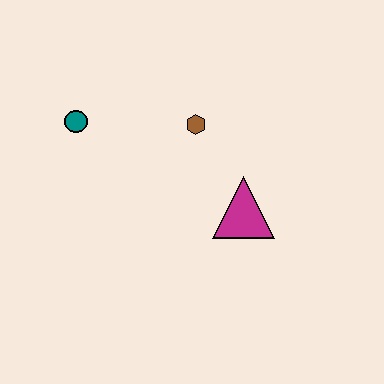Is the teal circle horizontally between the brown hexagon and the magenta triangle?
No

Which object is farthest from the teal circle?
The magenta triangle is farthest from the teal circle.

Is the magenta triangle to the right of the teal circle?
Yes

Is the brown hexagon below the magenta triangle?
No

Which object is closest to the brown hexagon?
The magenta triangle is closest to the brown hexagon.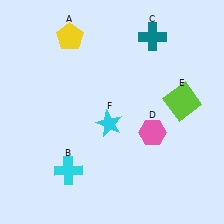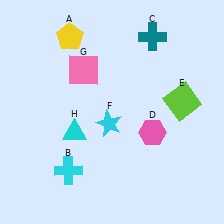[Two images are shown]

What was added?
A pink square (G), a cyan triangle (H) were added in Image 2.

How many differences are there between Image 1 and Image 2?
There are 2 differences between the two images.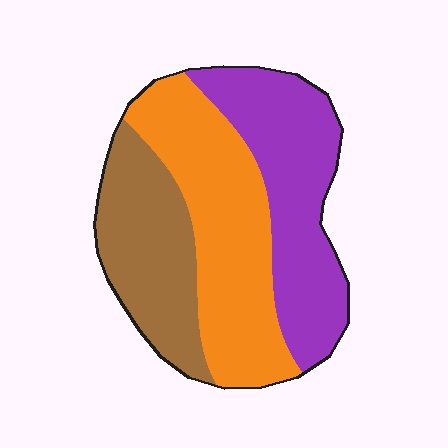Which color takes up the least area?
Brown, at roughly 25%.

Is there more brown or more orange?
Orange.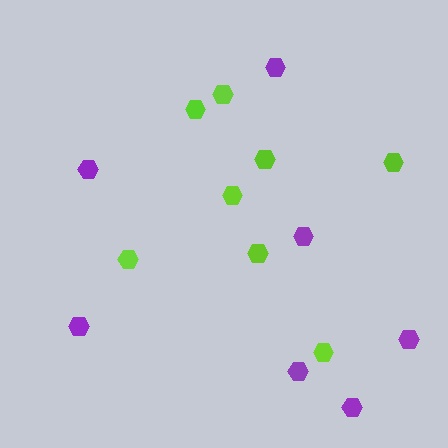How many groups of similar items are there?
There are 2 groups: one group of lime hexagons (8) and one group of purple hexagons (7).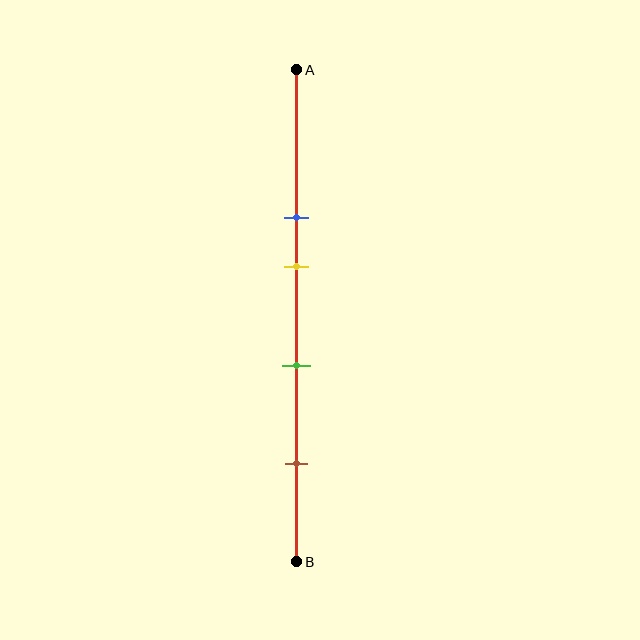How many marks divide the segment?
There are 4 marks dividing the segment.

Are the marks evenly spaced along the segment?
No, the marks are not evenly spaced.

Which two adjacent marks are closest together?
The blue and yellow marks are the closest adjacent pair.